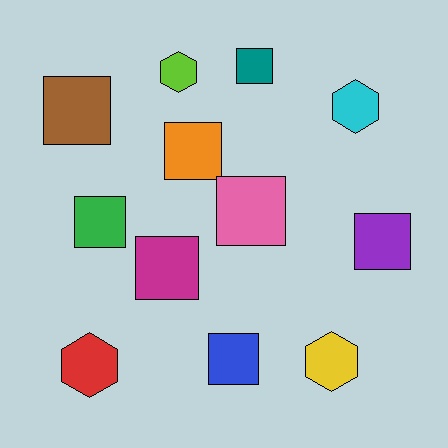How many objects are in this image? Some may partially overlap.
There are 12 objects.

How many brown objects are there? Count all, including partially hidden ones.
There is 1 brown object.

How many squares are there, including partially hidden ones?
There are 8 squares.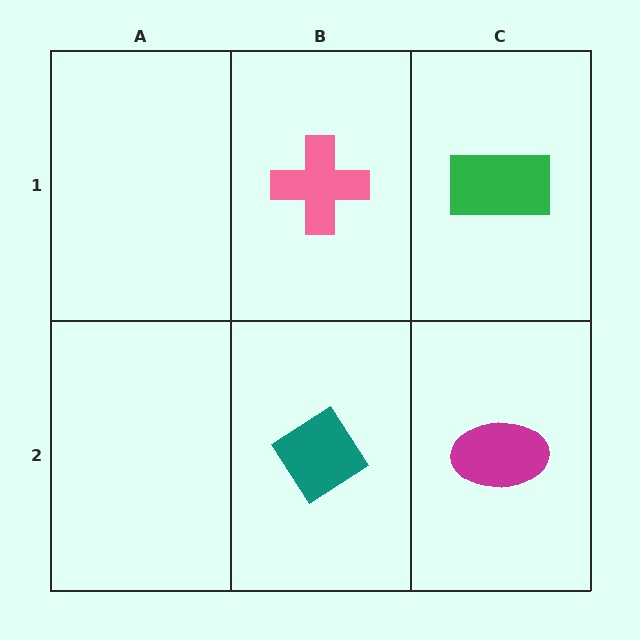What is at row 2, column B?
A teal diamond.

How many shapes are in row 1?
2 shapes.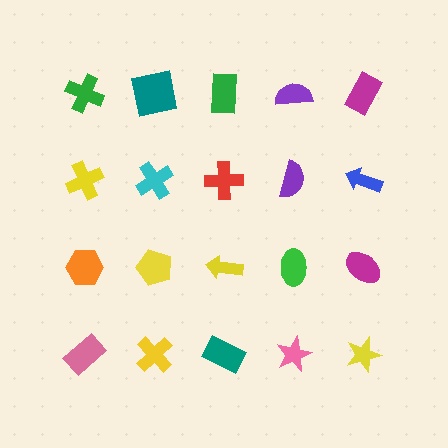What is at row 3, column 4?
A green ellipse.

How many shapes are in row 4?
5 shapes.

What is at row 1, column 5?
A magenta rectangle.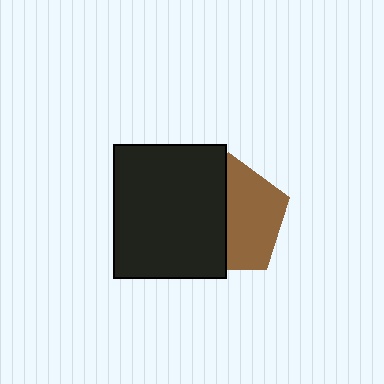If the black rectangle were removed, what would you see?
You would see the complete brown pentagon.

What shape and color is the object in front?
The object in front is a black rectangle.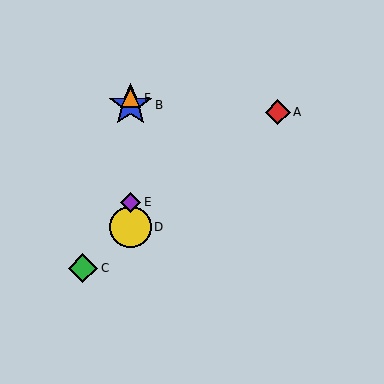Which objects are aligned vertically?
Objects B, D, E, F are aligned vertically.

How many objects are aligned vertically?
4 objects (B, D, E, F) are aligned vertically.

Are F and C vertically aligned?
No, F is at x≈131 and C is at x≈83.